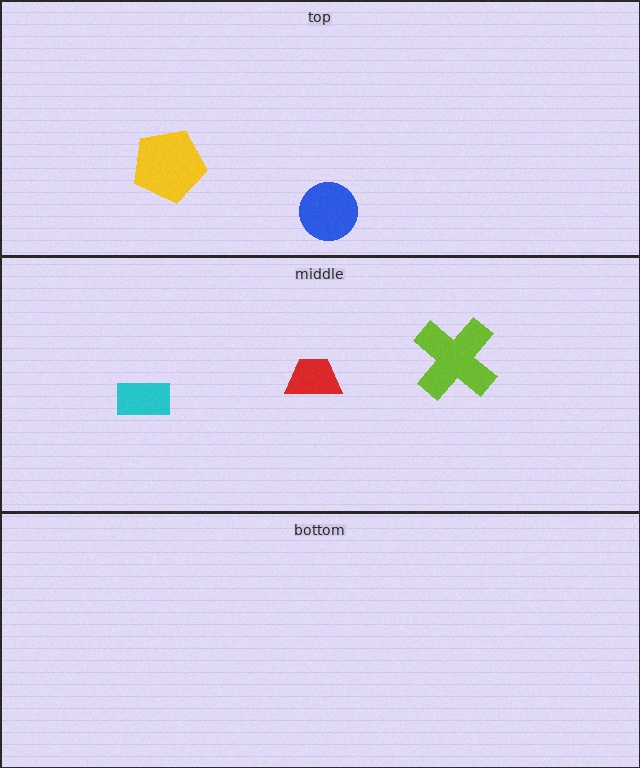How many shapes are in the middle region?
3.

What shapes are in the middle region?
The red trapezoid, the cyan rectangle, the lime cross.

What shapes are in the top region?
The yellow pentagon, the blue circle.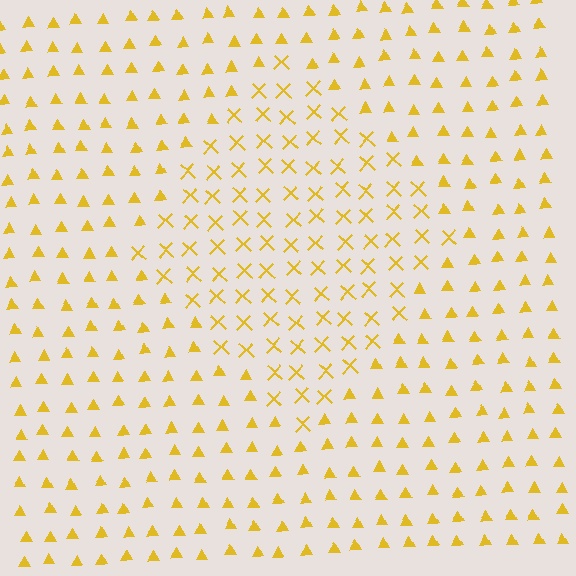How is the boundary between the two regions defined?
The boundary is defined by a change in element shape: X marks inside vs. triangles outside. All elements share the same color and spacing.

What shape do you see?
I see a diamond.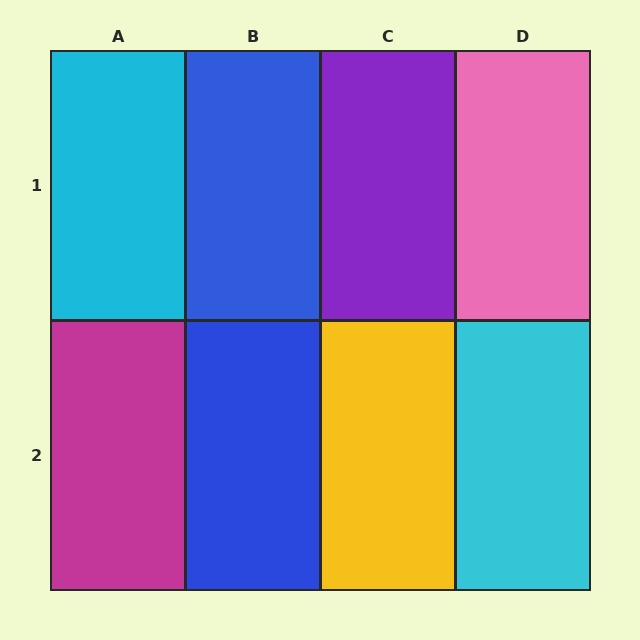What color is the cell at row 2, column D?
Cyan.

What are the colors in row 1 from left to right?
Cyan, blue, purple, pink.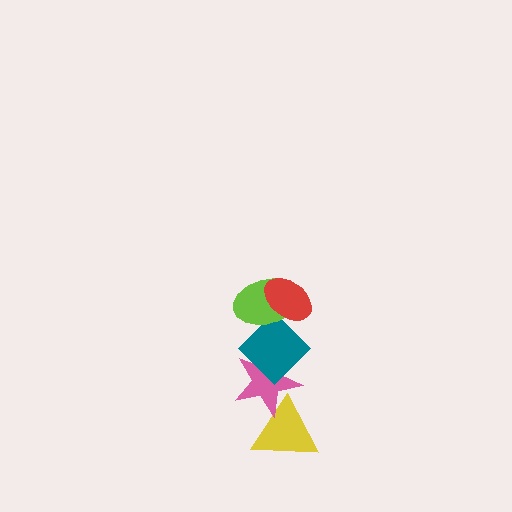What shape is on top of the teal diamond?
The lime ellipse is on top of the teal diamond.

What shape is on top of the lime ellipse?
The red ellipse is on top of the lime ellipse.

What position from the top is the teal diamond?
The teal diamond is 3rd from the top.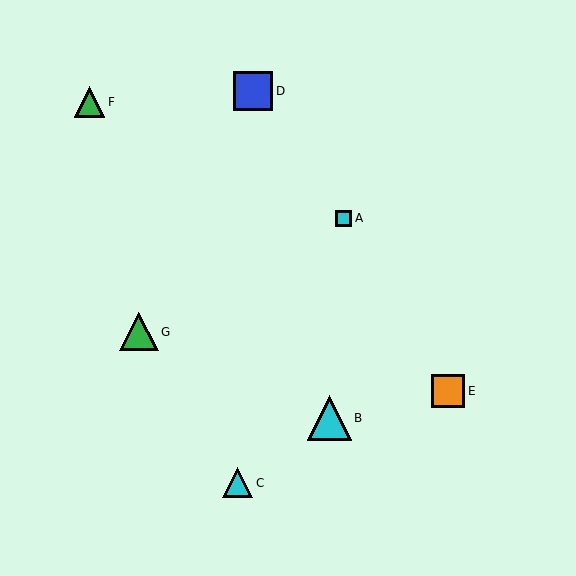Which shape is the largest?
The cyan triangle (labeled B) is the largest.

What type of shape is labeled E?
Shape E is an orange square.